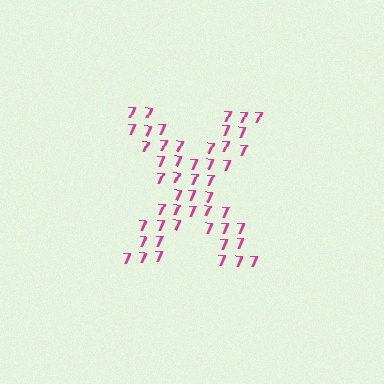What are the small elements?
The small elements are digit 7's.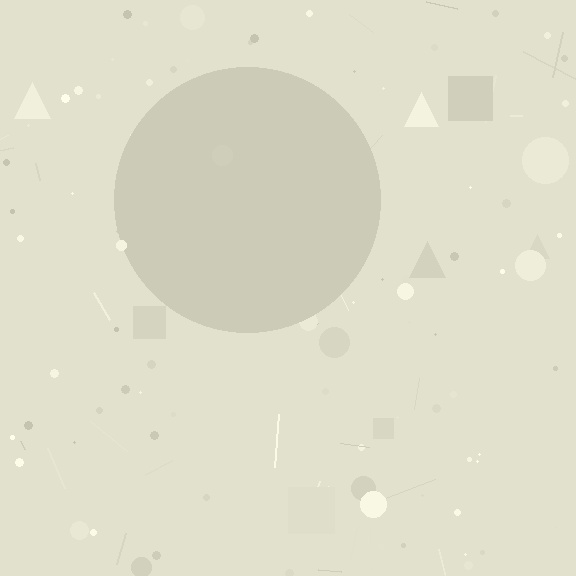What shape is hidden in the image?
A circle is hidden in the image.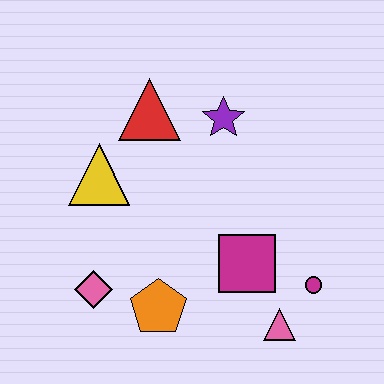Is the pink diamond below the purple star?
Yes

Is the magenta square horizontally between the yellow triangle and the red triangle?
No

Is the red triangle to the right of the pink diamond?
Yes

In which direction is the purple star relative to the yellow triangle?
The purple star is to the right of the yellow triangle.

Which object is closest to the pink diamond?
The orange pentagon is closest to the pink diamond.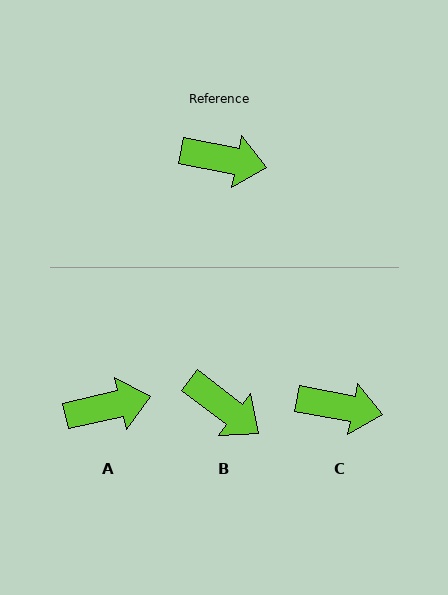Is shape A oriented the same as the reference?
No, it is off by about 24 degrees.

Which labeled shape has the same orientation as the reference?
C.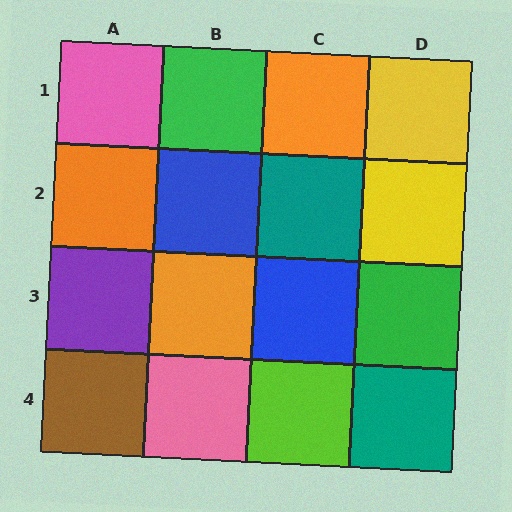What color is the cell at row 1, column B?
Green.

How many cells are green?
2 cells are green.